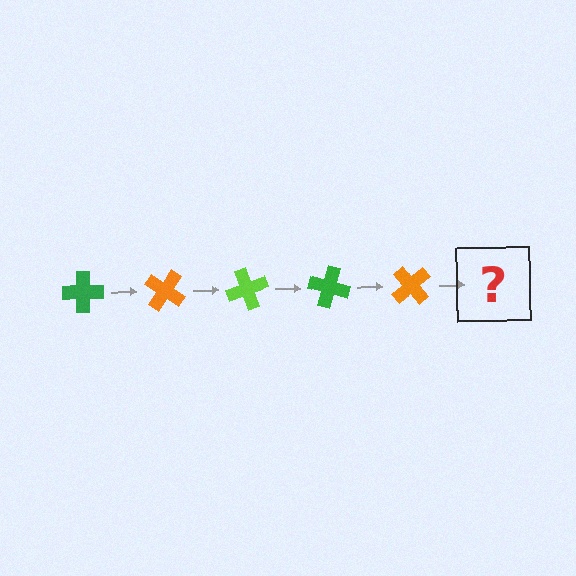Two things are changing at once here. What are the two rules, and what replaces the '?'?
The two rules are that it rotates 35 degrees each step and the color cycles through green, orange, and lime. The '?' should be a lime cross, rotated 175 degrees from the start.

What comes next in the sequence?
The next element should be a lime cross, rotated 175 degrees from the start.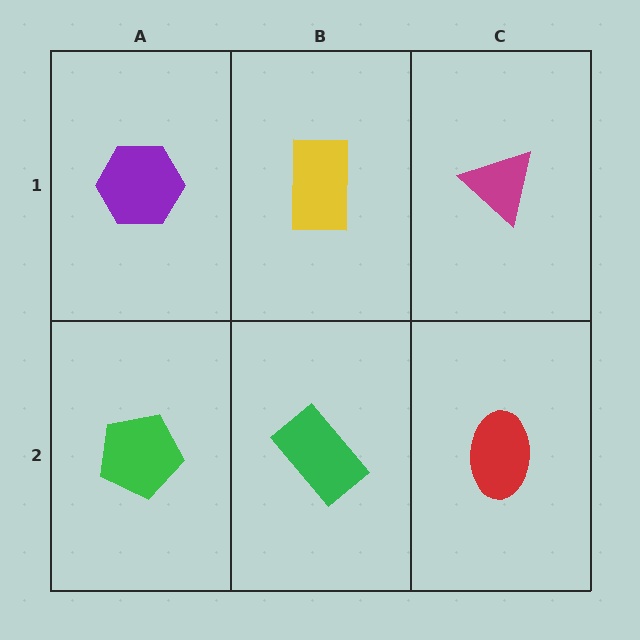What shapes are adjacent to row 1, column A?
A green pentagon (row 2, column A), a yellow rectangle (row 1, column B).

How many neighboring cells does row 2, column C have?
2.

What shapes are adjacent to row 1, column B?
A green rectangle (row 2, column B), a purple hexagon (row 1, column A), a magenta triangle (row 1, column C).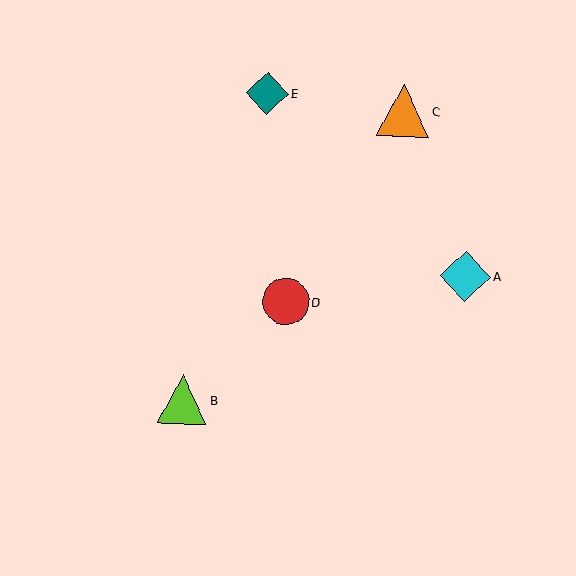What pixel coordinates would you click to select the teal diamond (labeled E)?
Click at (267, 93) to select the teal diamond E.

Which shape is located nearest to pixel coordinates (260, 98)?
The teal diamond (labeled E) at (267, 93) is nearest to that location.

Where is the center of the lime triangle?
The center of the lime triangle is at (182, 399).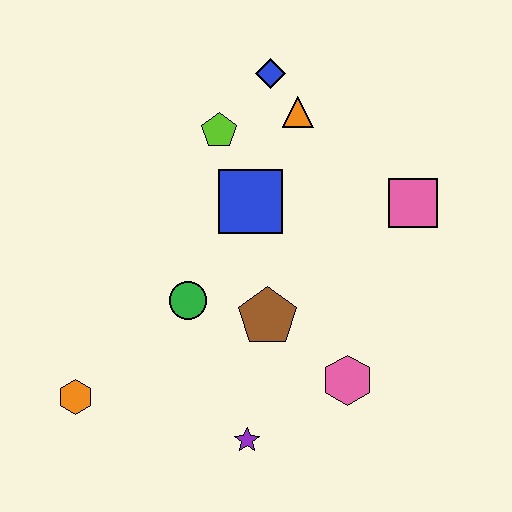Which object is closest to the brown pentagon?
The green circle is closest to the brown pentagon.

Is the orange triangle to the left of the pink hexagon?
Yes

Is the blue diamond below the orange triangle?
No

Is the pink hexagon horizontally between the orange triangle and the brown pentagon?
No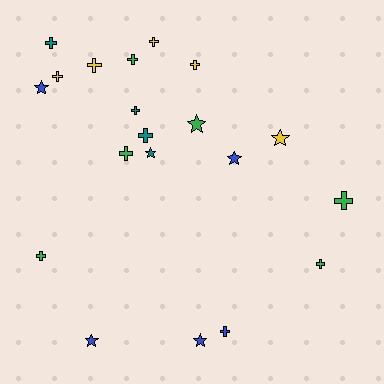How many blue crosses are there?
There is 1 blue cross.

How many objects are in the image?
There are 20 objects.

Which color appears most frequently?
Green, with 6 objects.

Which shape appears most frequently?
Cross, with 13 objects.